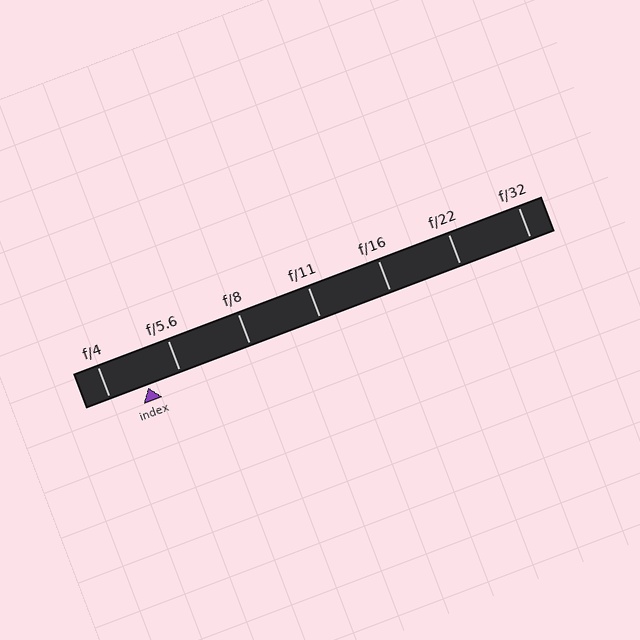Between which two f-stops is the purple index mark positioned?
The index mark is between f/4 and f/5.6.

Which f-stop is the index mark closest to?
The index mark is closest to f/5.6.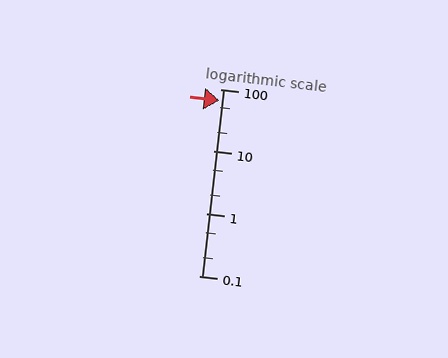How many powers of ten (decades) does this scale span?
The scale spans 3 decades, from 0.1 to 100.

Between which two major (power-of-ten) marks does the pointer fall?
The pointer is between 10 and 100.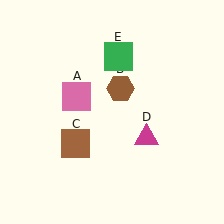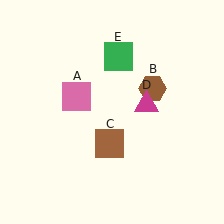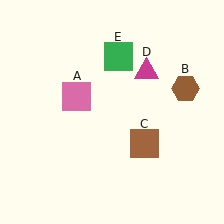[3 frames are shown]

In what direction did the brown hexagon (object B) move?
The brown hexagon (object B) moved right.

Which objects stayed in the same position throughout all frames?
Pink square (object A) and green square (object E) remained stationary.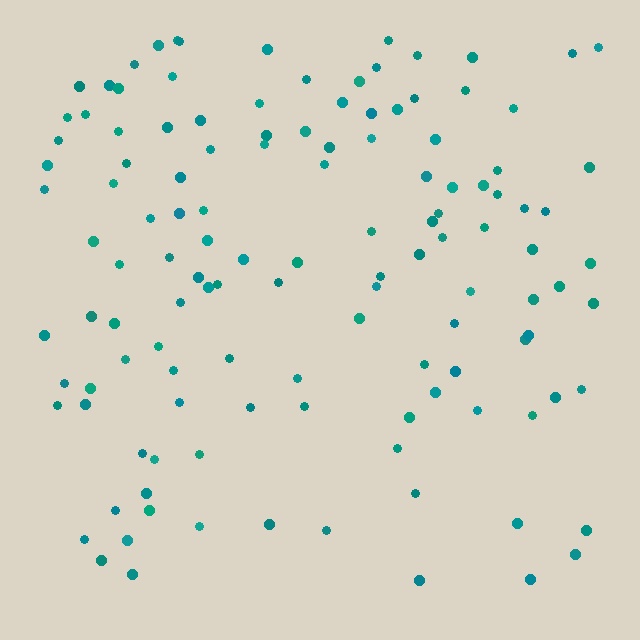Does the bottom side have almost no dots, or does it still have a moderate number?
Still a moderate number, just noticeably fewer than the top.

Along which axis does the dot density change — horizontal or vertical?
Vertical.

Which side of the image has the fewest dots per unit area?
The bottom.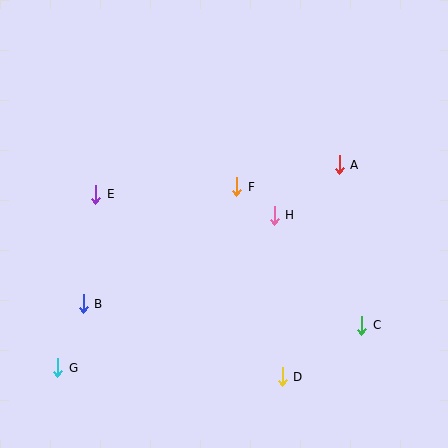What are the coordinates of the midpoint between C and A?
The midpoint between C and A is at (351, 245).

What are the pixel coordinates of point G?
Point G is at (58, 368).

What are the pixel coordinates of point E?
Point E is at (96, 194).